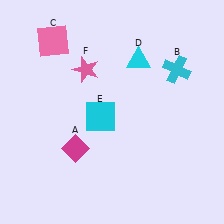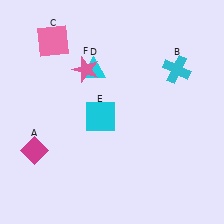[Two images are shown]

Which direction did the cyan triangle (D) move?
The cyan triangle (D) moved left.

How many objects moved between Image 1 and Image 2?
2 objects moved between the two images.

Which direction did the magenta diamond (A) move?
The magenta diamond (A) moved left.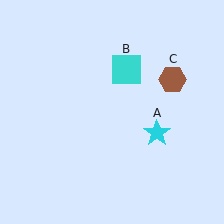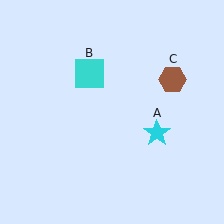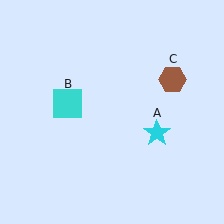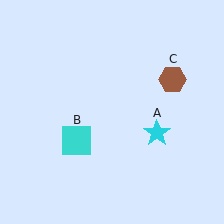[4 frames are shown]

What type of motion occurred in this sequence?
The cyan square (object B) rotated counterclockwise around the center of the scene.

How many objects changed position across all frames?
1 object changed position: cyan square (object B).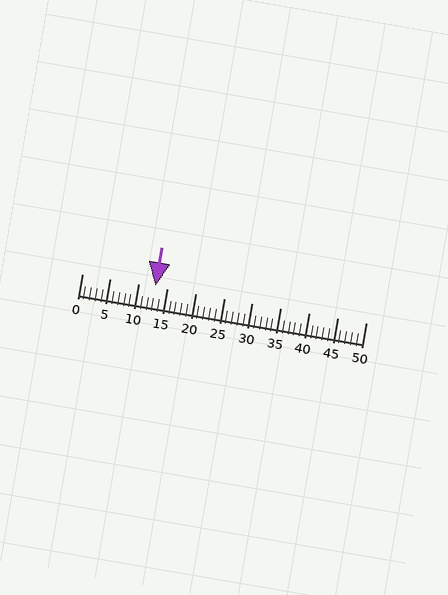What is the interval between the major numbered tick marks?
The major tick marks are spaced 5 units apart.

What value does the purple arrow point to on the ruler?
The purple arrow points to approximately 13.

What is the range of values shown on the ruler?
The ruler shows values from 0 to 50.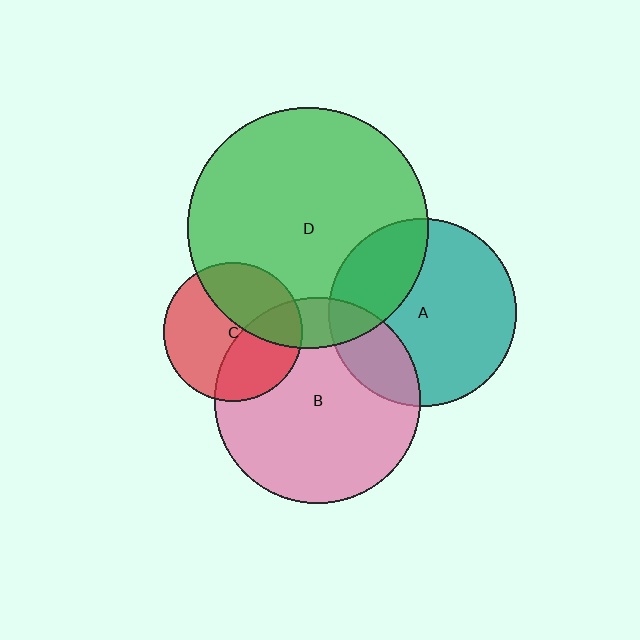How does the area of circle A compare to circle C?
Approximately 1.8 times.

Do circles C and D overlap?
Yes.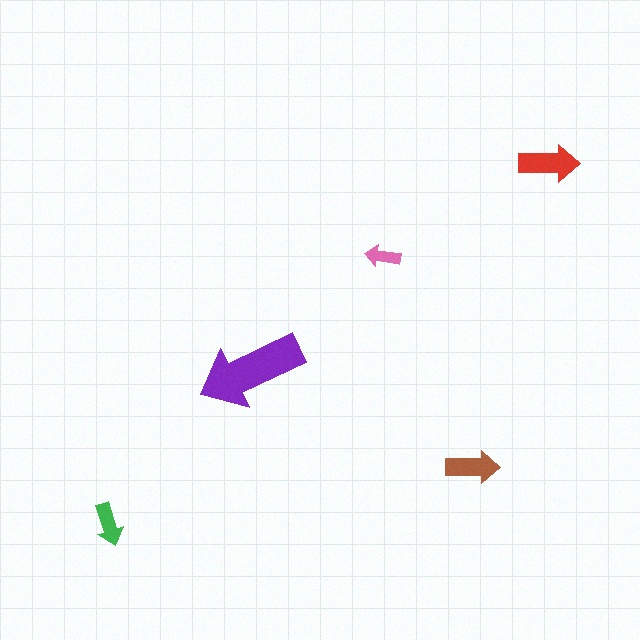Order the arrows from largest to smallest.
the purple one, the red one, the brown one, the green one, the pink one.